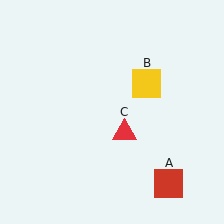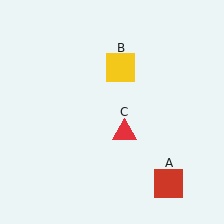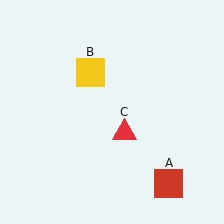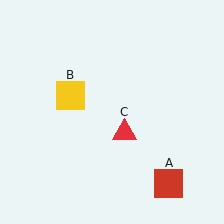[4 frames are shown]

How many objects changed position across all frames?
1 object changed position: yellow square (object B).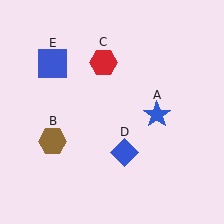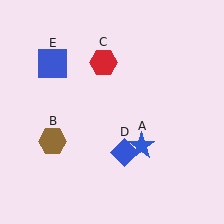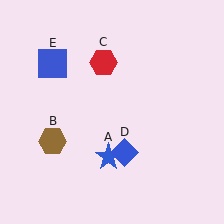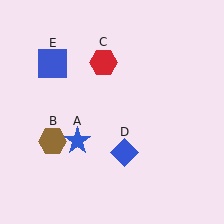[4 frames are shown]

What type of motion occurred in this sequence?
The blue star (object A) rotated clockwise around the center of the scene.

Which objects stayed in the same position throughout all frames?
Brown hexagon (object B) and red hexagon (object C) and blue diamond (object D) and blue square (object E) remained stationary.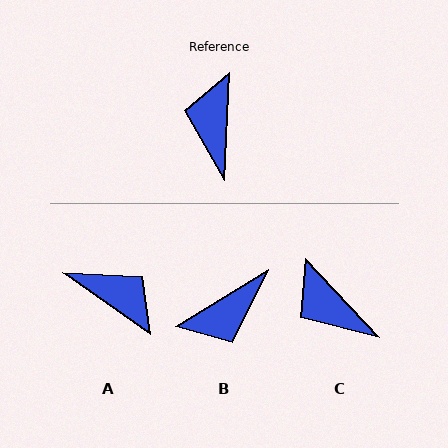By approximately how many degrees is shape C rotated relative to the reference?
Approximately 46 degrees counter-clockwise.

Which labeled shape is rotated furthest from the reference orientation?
B, about 124 degrees away.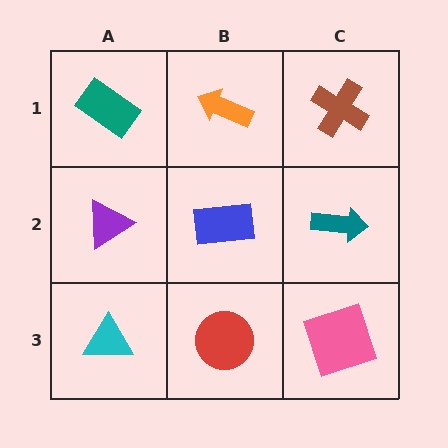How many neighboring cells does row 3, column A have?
2.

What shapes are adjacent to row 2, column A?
A teal rectangle (row 1, column A), a cyan triangle (row 3, column A), a blue rectangle (row 2, column B).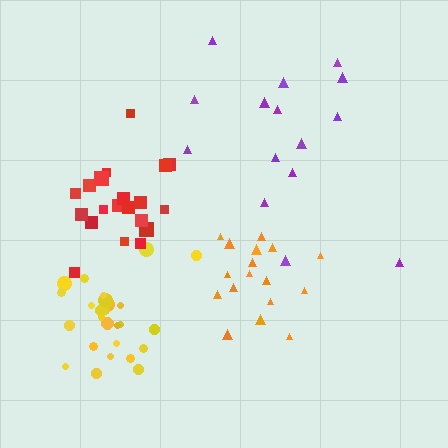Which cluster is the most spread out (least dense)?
Purple.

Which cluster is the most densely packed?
Yellow.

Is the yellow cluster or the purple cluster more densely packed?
Yellow.